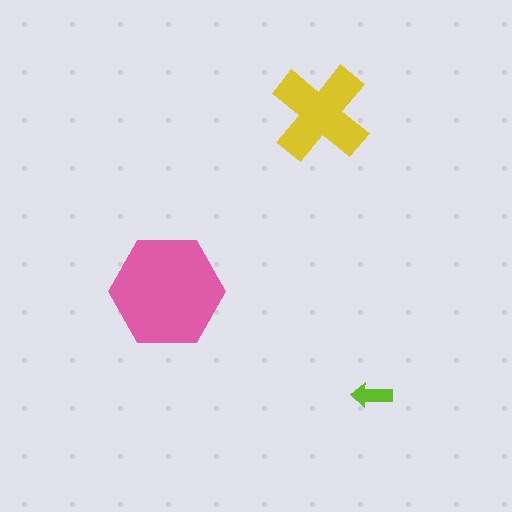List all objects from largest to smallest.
The pink hexagon, the yellow cross, the lime arrow.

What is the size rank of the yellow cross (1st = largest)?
2nd.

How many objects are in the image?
There are 3 objects in the image.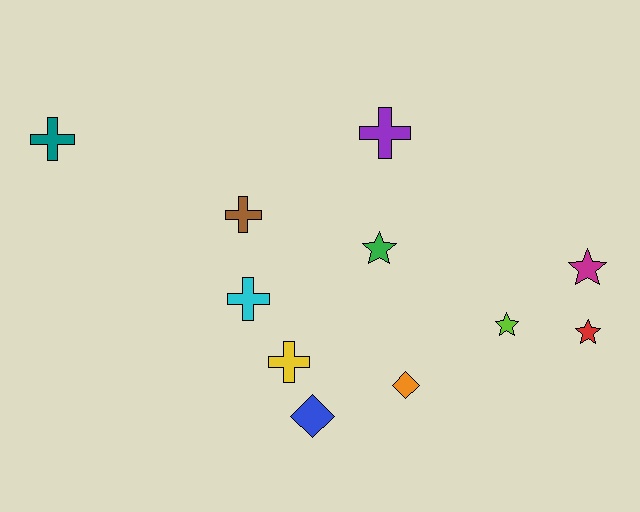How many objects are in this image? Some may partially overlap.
There are 11 objects.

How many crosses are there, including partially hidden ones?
There are 5 crosses.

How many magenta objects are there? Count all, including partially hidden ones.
There is 1 magenta object.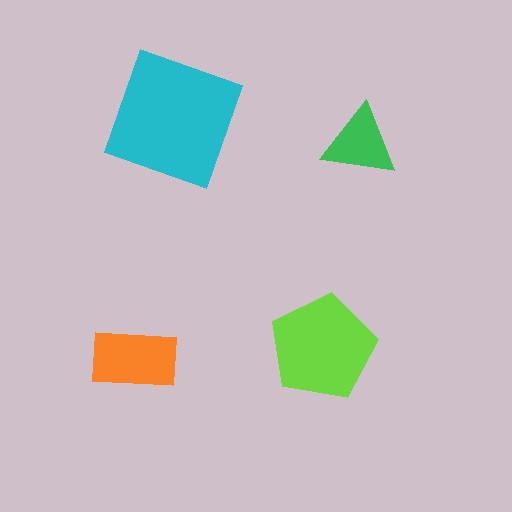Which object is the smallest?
The green triangle.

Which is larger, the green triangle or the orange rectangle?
The orange rectangle.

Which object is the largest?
The cyan square.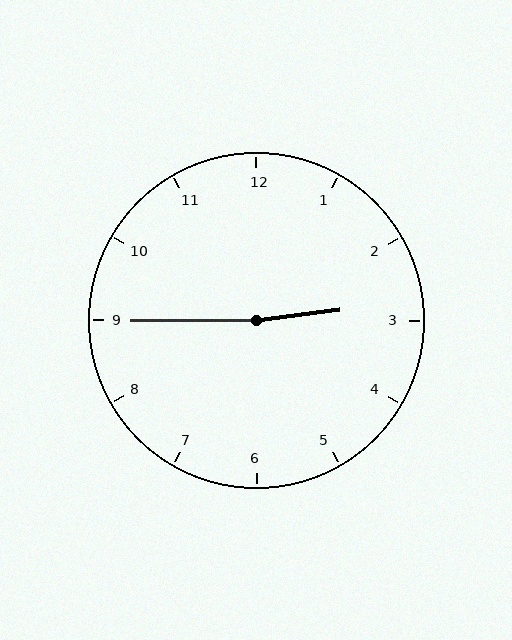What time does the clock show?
2:45.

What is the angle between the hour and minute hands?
Approximately 172 degrees.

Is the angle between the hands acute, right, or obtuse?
It is obtuse.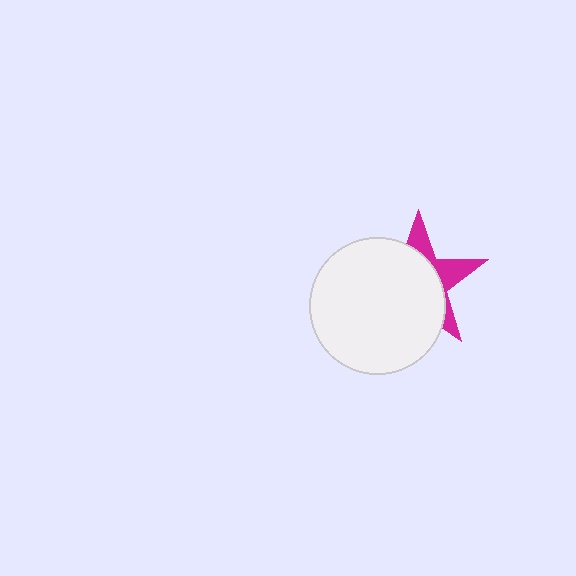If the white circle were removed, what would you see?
You would see the complete magenta star.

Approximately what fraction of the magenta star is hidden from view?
Roughly 69% of the magenta star is hidden behind the white circle.